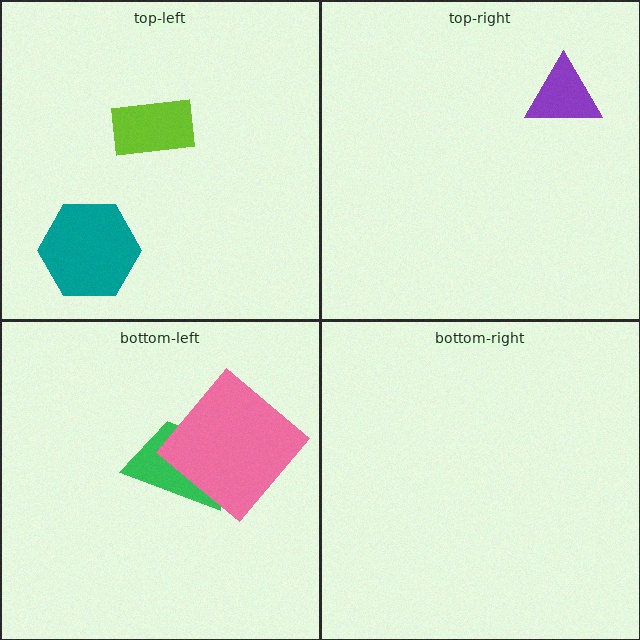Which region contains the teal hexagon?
The top-left region.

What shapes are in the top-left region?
The teal hexagon, the lime rectangle.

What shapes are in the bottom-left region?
The green trapezoid, the pink diamond.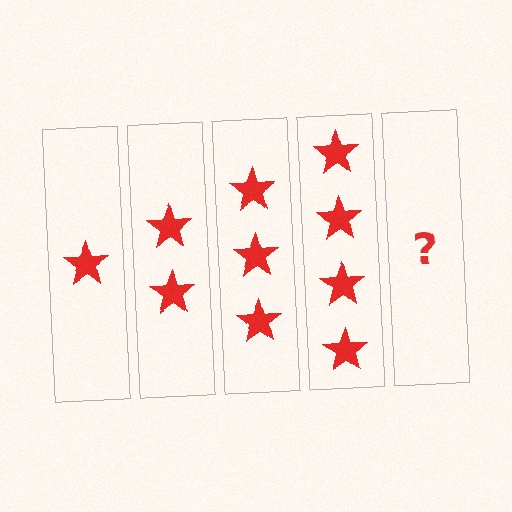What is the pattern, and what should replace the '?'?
The pattern is that each step adds one more star. The '?' should be 5 stars.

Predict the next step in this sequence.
The next step is 5 stars.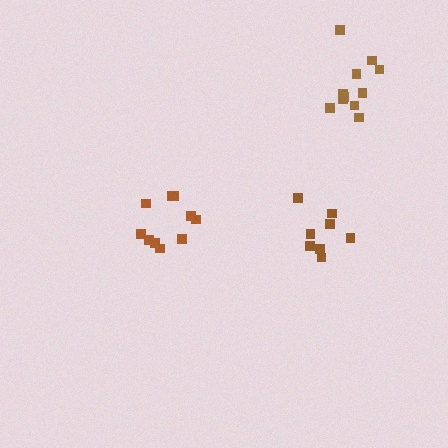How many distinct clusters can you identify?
There are 3 distinct clusters.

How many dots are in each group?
Group 1: 8 dots, Group 2: 11 dots, Group 3: 10 dots (29 total).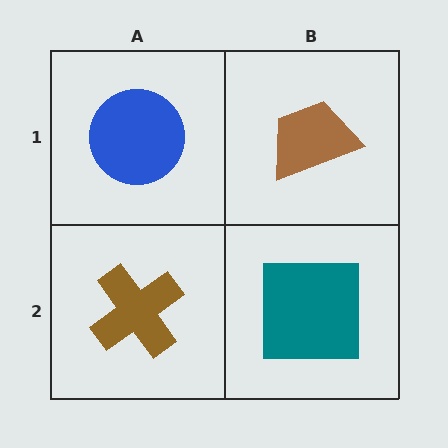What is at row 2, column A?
A brown cross.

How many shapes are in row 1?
2 shapes.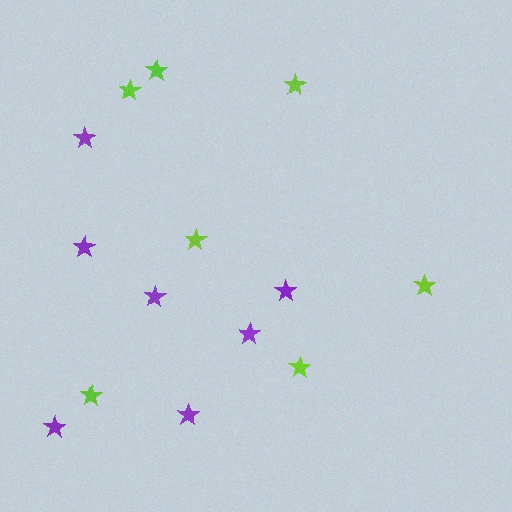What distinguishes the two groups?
There are 2 groups: one group of lime stars (7) and one group of purple stars (7).